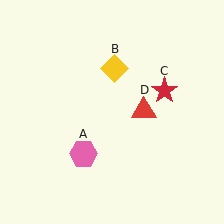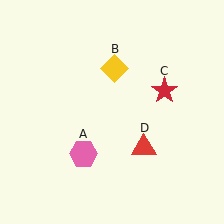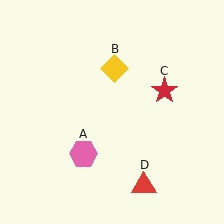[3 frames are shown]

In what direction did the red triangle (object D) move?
The red triangle (object D) moved down.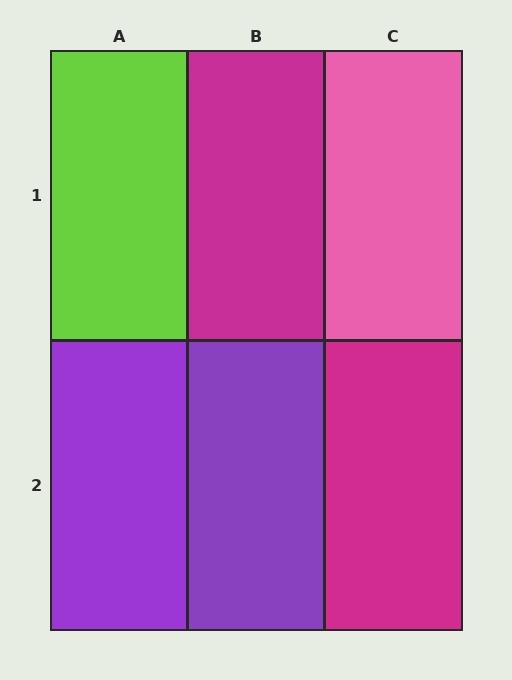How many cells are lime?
1 cell is lime.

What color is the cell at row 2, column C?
Magenta.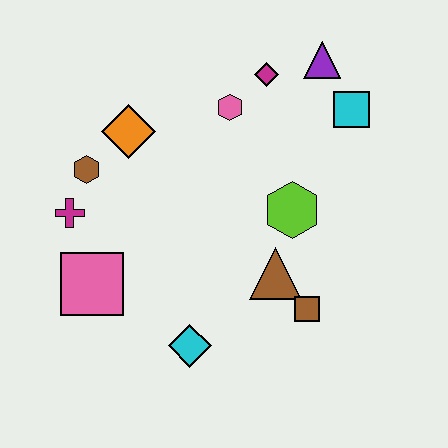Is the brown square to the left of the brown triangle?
No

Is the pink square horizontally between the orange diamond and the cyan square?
No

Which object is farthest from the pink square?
The purple triangle is farthest from the pink square.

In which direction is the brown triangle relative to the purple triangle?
The brown triangle is below the purple triangle.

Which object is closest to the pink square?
The magenta cross is closest to the pink square.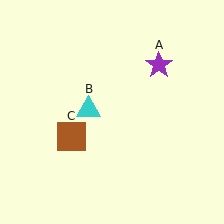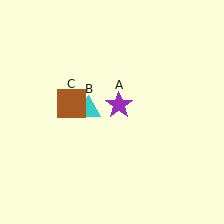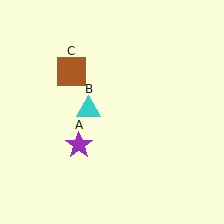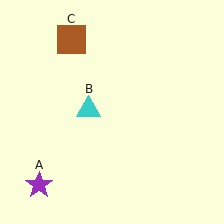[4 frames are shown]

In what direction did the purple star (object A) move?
The purple star (object A) moved down and to the left.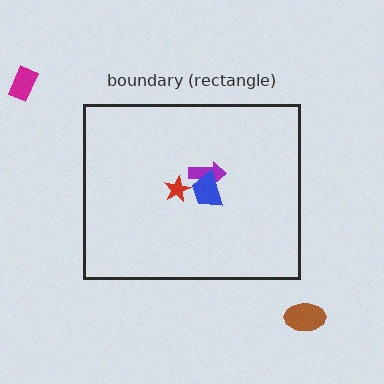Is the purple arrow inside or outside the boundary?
Inside.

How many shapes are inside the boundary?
3 inside, 2 outside.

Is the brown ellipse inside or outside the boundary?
Outside.